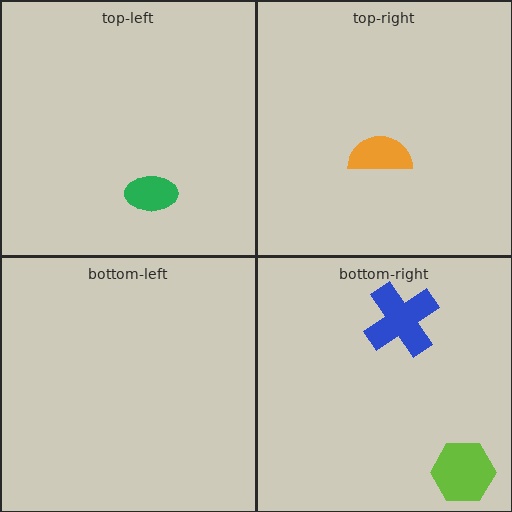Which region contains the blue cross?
The bottom-right region.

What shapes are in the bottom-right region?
The blue cross, the lime hexagon.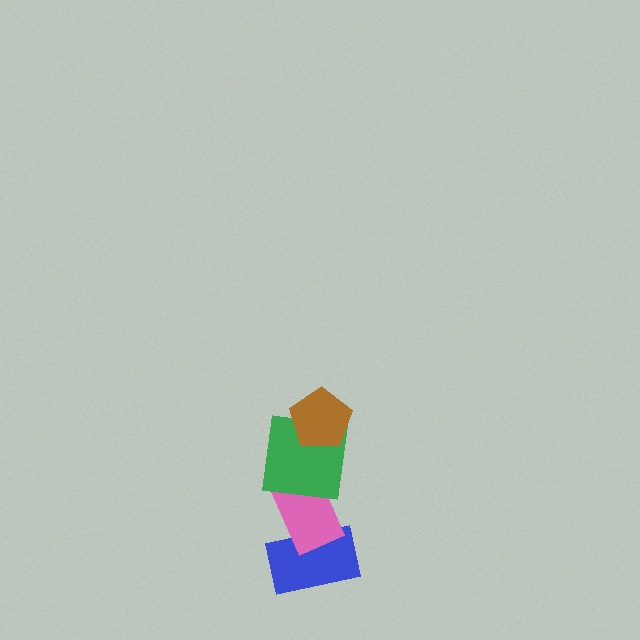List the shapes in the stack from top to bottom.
From top to bottom: the brown pentagon, the green square, the pink rectangle, the blue rectangle.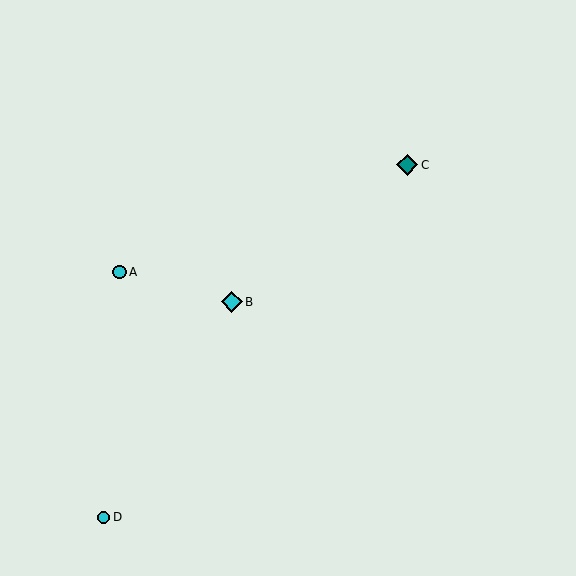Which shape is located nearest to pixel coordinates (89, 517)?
The cyan circle (labeled D) at (103, 517) is nearest to that location.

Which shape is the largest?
The cyan diamond (labeled B) is the largest.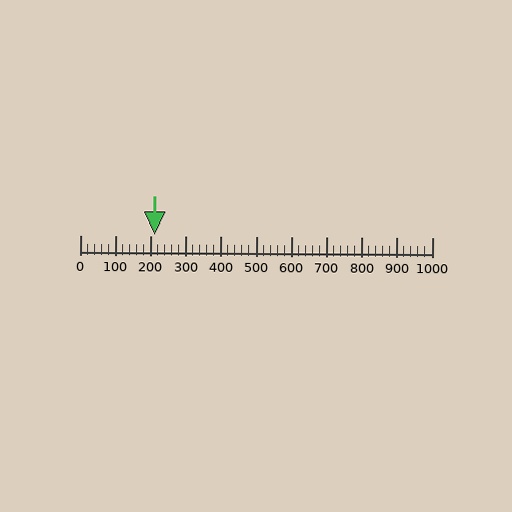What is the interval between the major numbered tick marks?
The major tick marks are spaced 100 units apart.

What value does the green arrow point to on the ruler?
The green arrow points to approximately 211.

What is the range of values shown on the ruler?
The ruler shows values from 0 to 1000.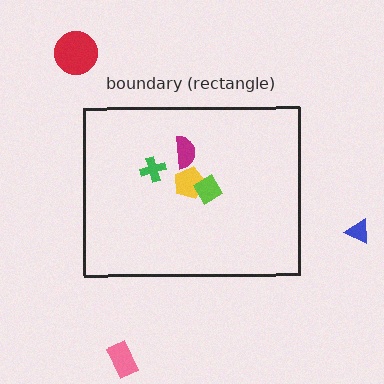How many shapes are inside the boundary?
4 inside, 3 outside.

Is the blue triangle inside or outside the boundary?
Outside.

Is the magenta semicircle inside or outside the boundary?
Inside.